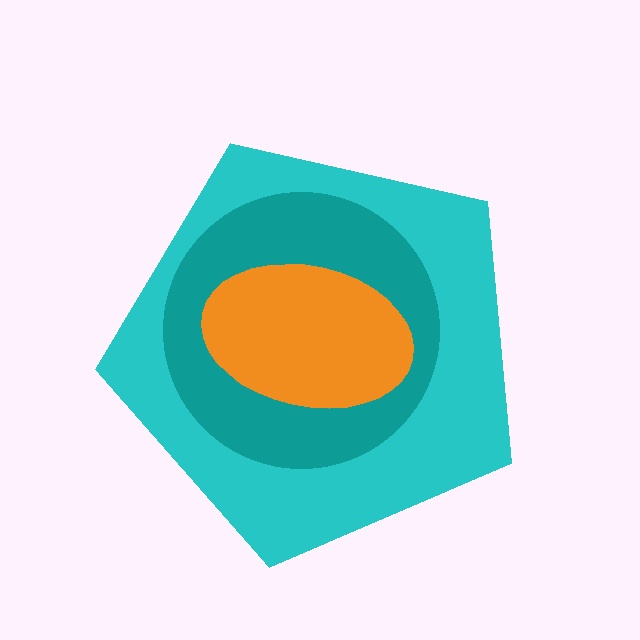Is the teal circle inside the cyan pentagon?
Yes.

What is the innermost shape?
The orange ellipse.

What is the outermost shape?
The cyan pentagon.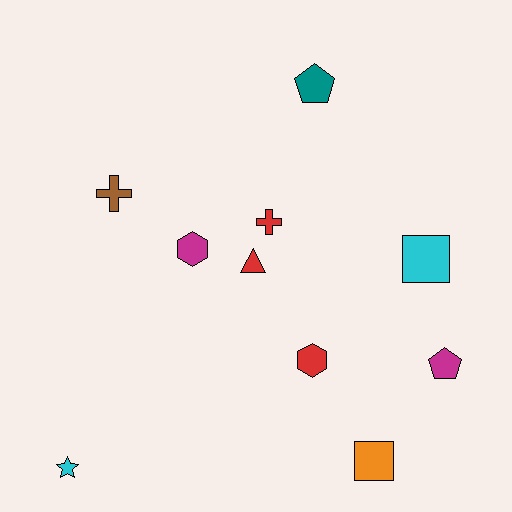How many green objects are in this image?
There are no green objects.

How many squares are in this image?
There are 2 squares.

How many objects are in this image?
There are 10 objects.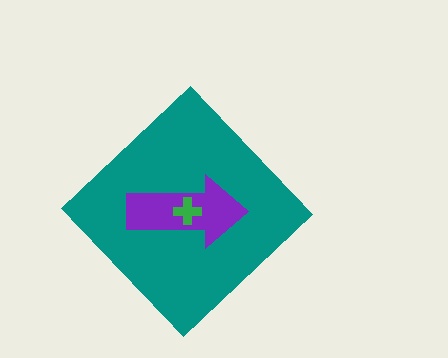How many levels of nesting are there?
3.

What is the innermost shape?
The green cross.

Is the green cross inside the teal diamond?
Yes.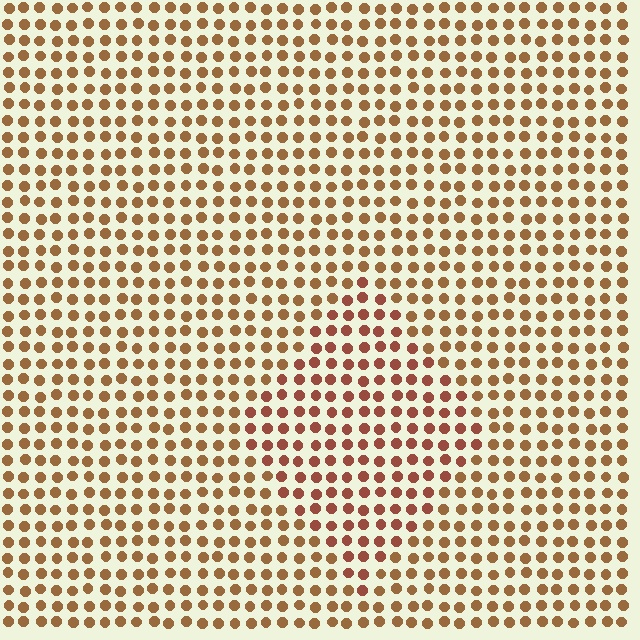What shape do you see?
I see a diamond.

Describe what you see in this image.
The image is filled with small brown elements in a uniform arrangement. A diamond-shaped region is visible where the elements are tinted to a slightly different hue, forming a subtle color boundary.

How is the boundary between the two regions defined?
The boundary is defined purely by a slight shift in hue (about 21 degrees). Spacing, size, and orientation are identical on both sides.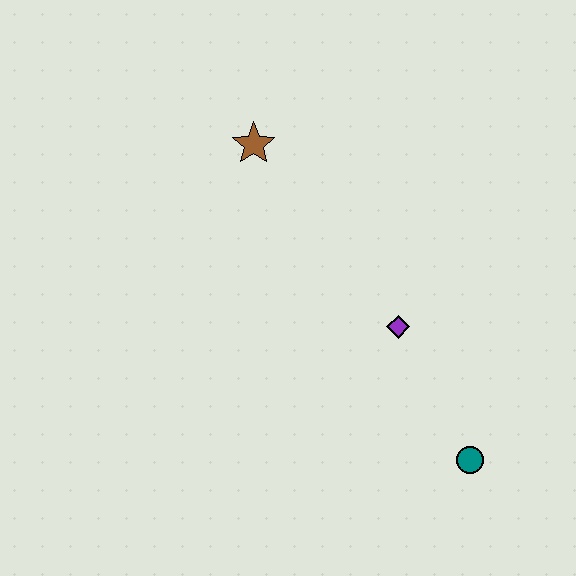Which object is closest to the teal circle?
The purple diamond is closest to the teal circle.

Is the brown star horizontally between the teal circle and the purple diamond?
No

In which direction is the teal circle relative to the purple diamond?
The teal circle is below the purple diamond.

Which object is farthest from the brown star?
The teal circle is farthest from the brown star.